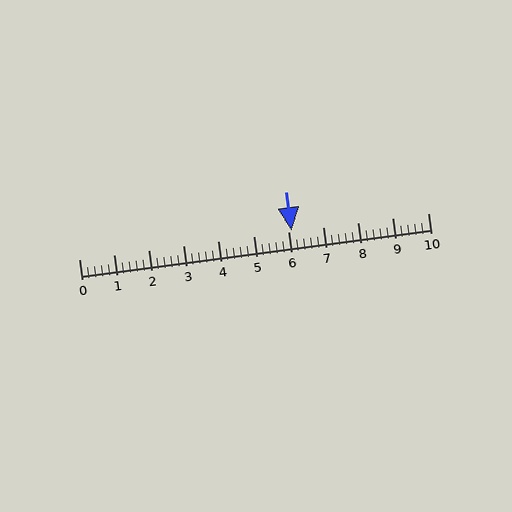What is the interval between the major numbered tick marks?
The major tick marks are spaced 1 units apart.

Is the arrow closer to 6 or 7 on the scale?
The arrow is closer to 6.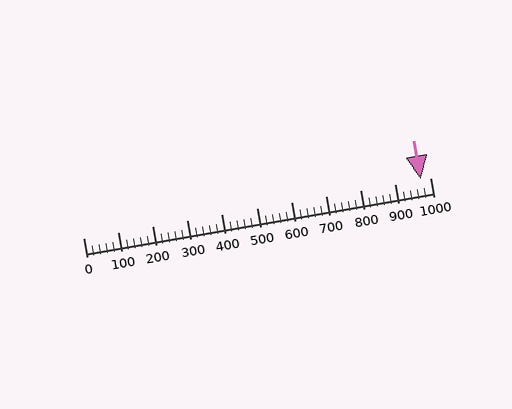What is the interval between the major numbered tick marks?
The major tick marks are spaced 100 units apart.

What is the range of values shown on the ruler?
The ruler shows values from 0 to 1000.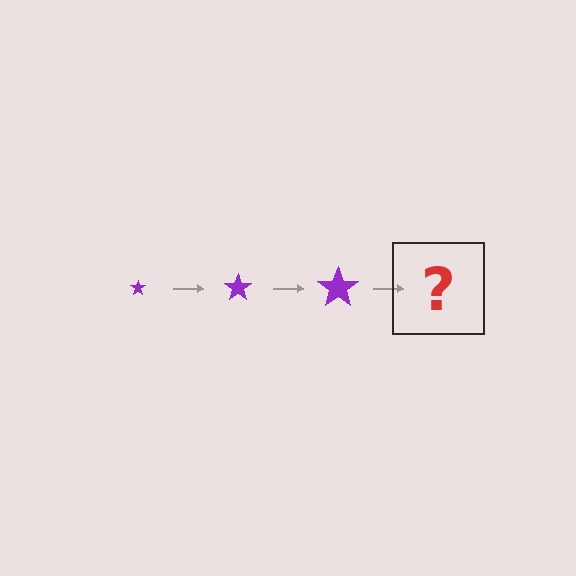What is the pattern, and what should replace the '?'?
The pattern is that the star gets progressively larger each step. The '?' should be a purple star, larger than the previous one.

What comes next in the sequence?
The next element should be a purple star, larger than the previous one.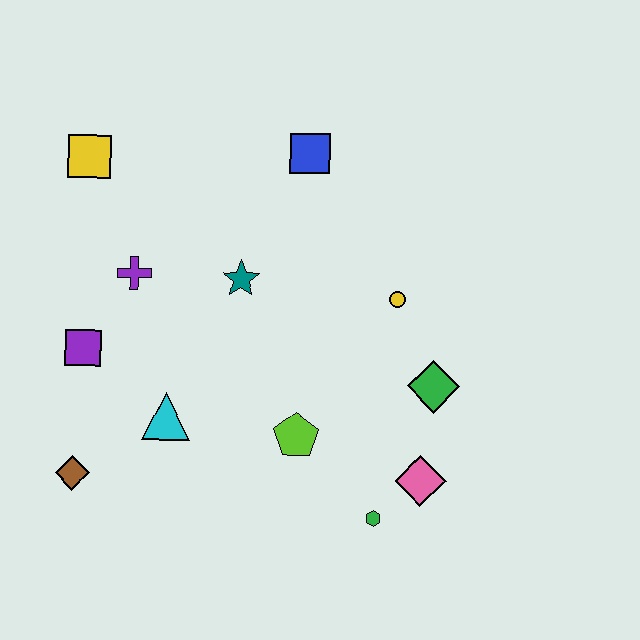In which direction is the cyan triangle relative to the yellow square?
The cyan triangle is below the yellow square.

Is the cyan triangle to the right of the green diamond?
No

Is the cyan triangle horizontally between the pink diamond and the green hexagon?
No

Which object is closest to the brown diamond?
The cyan triangle is closest to the brown diamond.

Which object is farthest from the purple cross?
The pink diamond is farthest from the purple cross.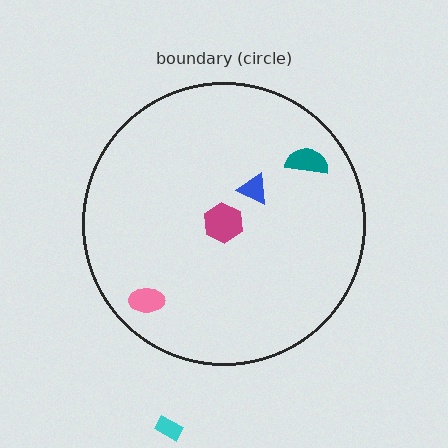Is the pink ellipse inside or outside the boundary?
Inside.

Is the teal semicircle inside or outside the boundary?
Inside.